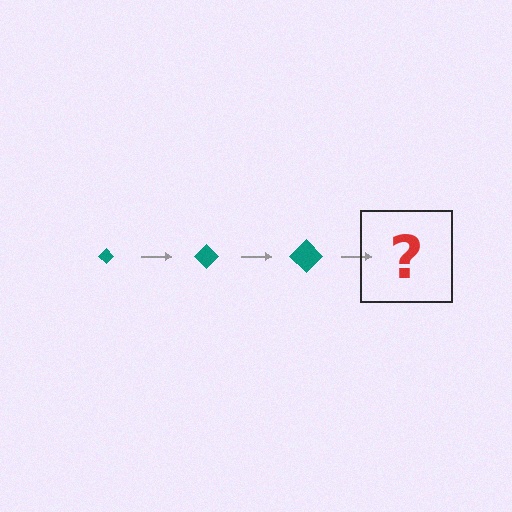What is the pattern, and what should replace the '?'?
The pattern is that the diamond gets progressively larger each step. The '?' should be a teal diamond, larger than the previous one.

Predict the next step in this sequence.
The next step is a teal diamond, larger than the previous one.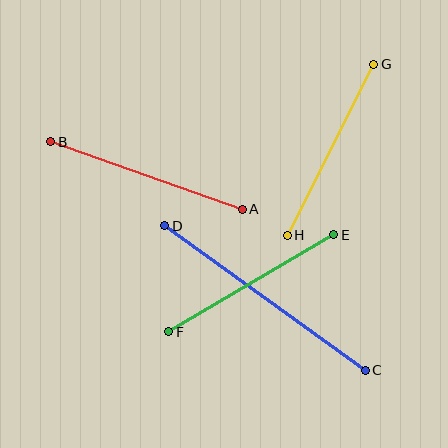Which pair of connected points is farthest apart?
Points C and D are farthest apart.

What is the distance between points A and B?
The distance is approximately 203 pixels.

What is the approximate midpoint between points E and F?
The midpoint is at approximately (251, 283) pixels.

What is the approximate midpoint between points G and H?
The midpoint is at approximately (331, 150) pixels.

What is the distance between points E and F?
The distance is approximately 191 pixels.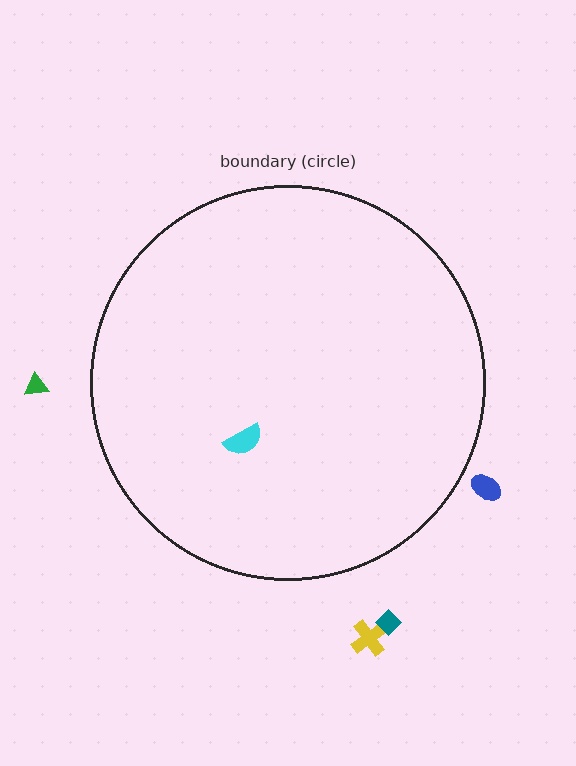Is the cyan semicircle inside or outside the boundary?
Inside.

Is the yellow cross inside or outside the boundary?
Outside.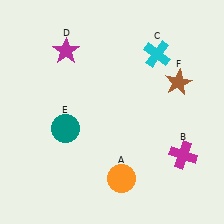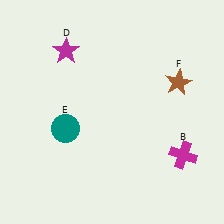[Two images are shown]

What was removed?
The cyan cross (C), the orange circle (A) were removed in Image 2.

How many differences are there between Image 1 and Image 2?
There are 2 differences between the two images.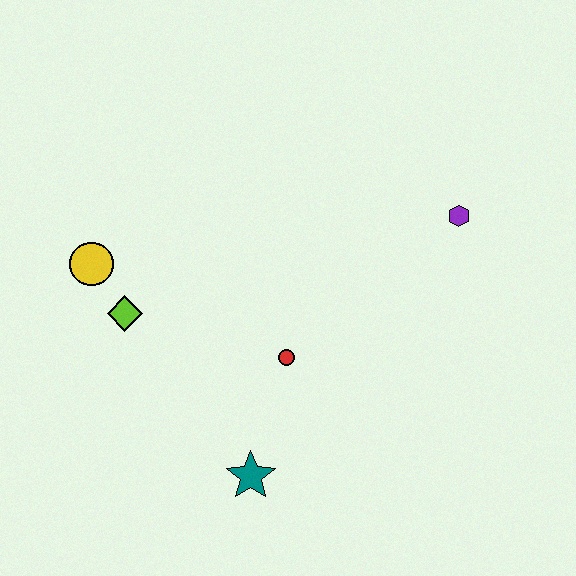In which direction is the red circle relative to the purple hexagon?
The red circle is to the left of the purple hexagon.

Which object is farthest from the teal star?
The purple hexagon is farthest from the teal star.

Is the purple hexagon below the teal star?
No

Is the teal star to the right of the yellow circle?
Yes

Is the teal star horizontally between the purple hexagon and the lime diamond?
Yes